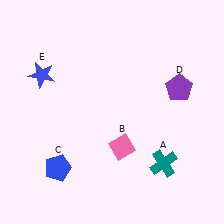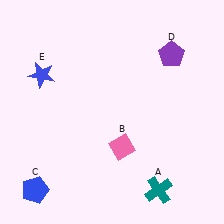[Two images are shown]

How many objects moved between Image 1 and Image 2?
3 objects moved between the two images.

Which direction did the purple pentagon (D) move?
The purple pentagon (D) moved up.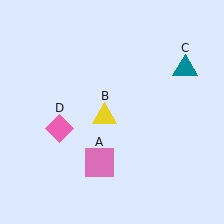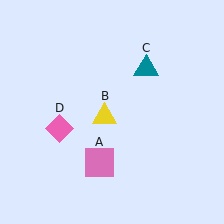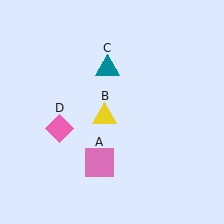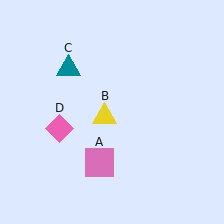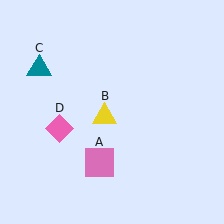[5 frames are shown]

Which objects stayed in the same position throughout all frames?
Pink square (object A) and yellow triangle (object B) and pink diamond (object D) remained stationary.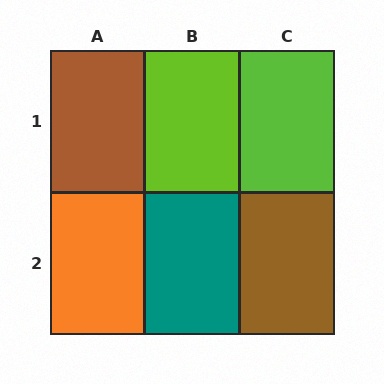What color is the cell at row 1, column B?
Lime.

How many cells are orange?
1 cell is orange.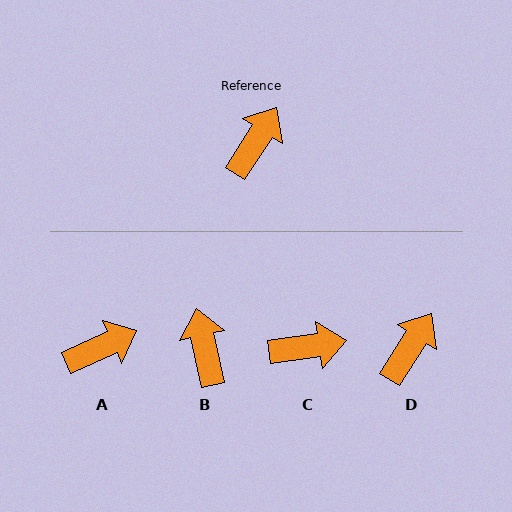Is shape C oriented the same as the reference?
No, it is off by about 49 degrees.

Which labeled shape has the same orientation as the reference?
D.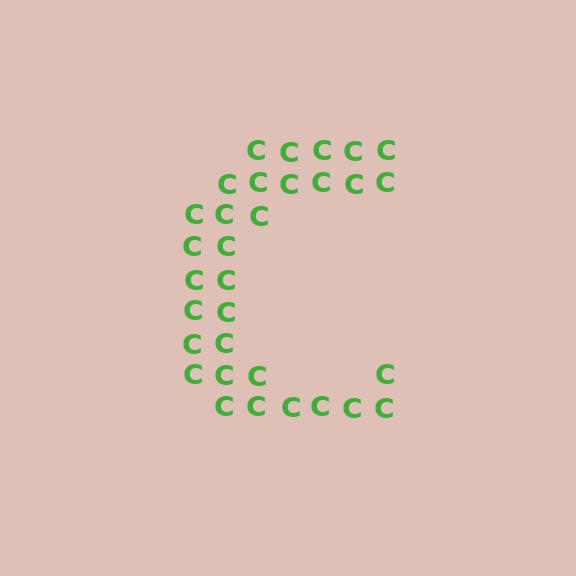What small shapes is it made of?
It is made of small letter C's.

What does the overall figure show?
The overall figure shows the letter C.